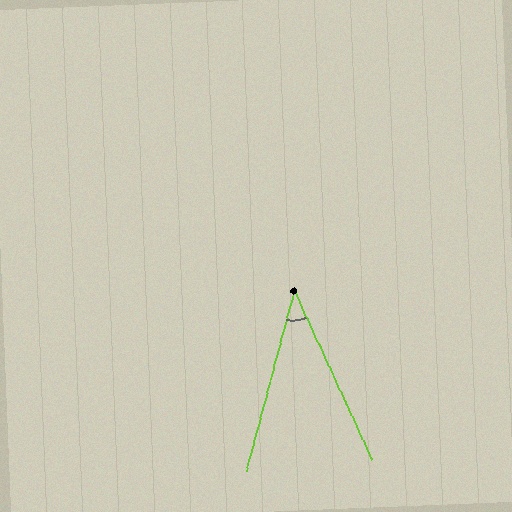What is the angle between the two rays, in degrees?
Approximately 40 degrees.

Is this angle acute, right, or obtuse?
It is acute.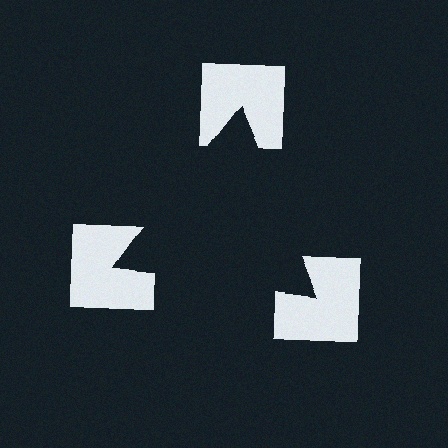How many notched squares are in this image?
There are 3 — one at each vertex of the illusory triangle.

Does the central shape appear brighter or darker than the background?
It typically appears slightly darker than the background, even though no actual brightness change is drawn.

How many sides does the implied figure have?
3 sides.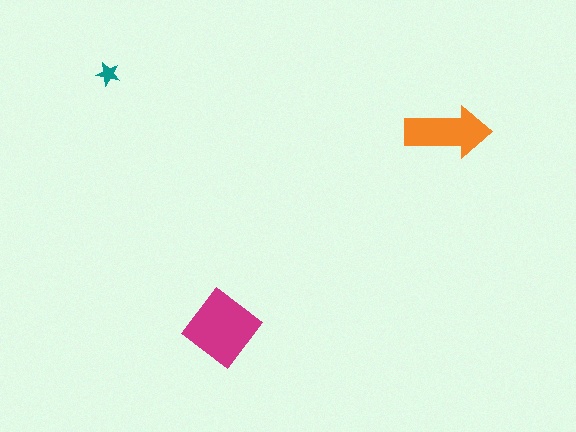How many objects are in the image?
There are 3 objects in the image.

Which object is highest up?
The teal star is topmost.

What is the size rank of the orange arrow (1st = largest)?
2nd.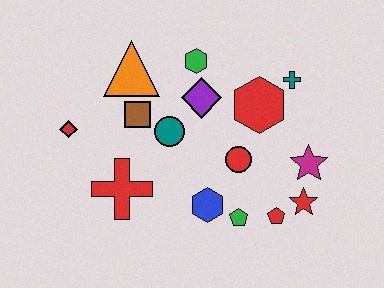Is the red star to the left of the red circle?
No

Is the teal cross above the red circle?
Yes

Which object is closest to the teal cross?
The red hexagon is closest to the teal cross.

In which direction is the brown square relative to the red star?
The brown square is to the left of the red star.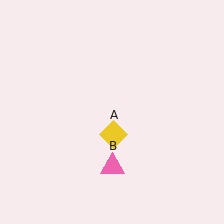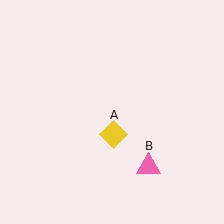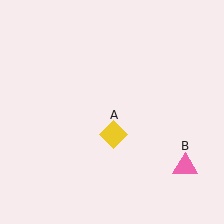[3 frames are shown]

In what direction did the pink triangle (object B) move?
The pink triangle (object B) moved right.